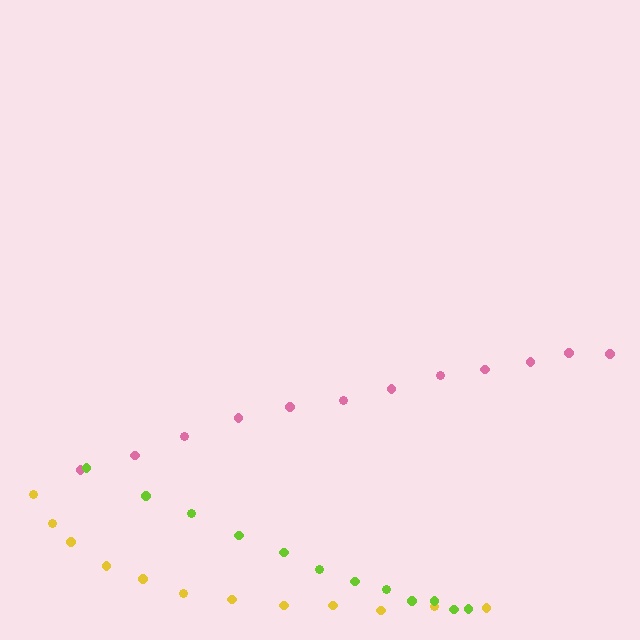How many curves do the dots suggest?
There are 3 distinct paths.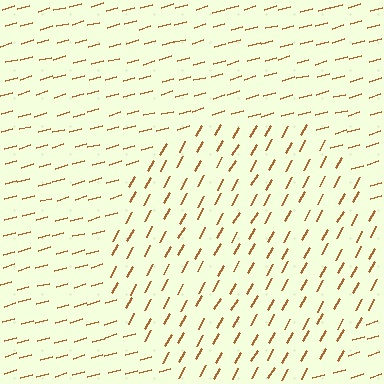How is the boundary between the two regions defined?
The boundary is defined purely by a change in line orientation (approximately 45 degrees difference). All lines are the same color and thickness.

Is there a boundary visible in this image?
Yes, there is a texture boundary formed by a change in line orientation.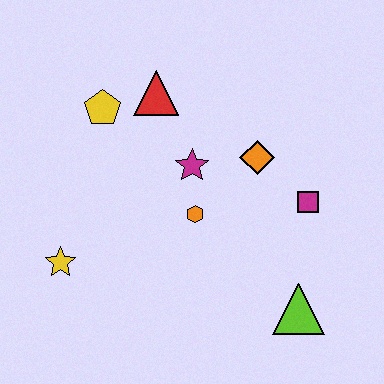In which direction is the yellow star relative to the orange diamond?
The yellow star is to the left of the orange diamond.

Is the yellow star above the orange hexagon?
No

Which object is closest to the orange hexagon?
The magenta star is closest to the orange hexagon.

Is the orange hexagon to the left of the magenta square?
Yes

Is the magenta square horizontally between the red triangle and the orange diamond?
No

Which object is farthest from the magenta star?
The lime triangle is farthest from the magenta star.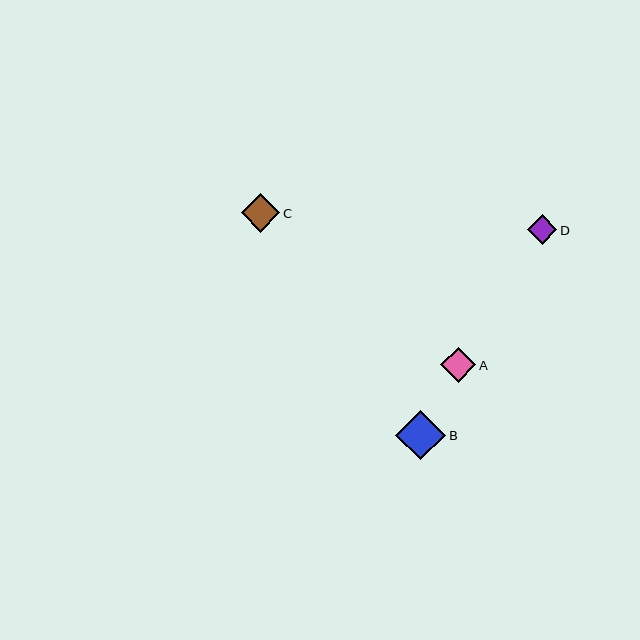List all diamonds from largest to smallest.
From largest to smallest: B, C, A, D.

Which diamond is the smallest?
Diamond D is the smallest with a size of approximately 29 pixels.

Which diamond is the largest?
Diamond B is the largest with a size of approximately 50 pixels.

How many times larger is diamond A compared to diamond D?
Diamond A is approximately 1.2 times the size of diamond D.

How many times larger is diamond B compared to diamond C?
Diamond B is approximately 1.3 times the size of diamond C.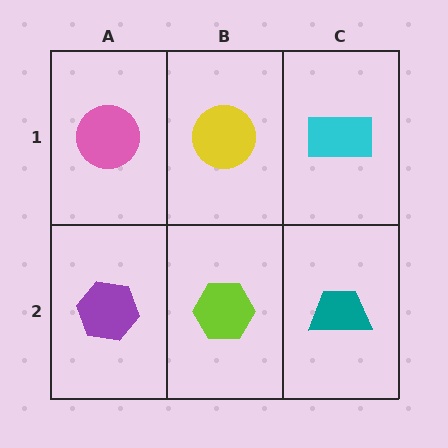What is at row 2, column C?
A teal trapezoid.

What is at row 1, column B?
A yellow circle.